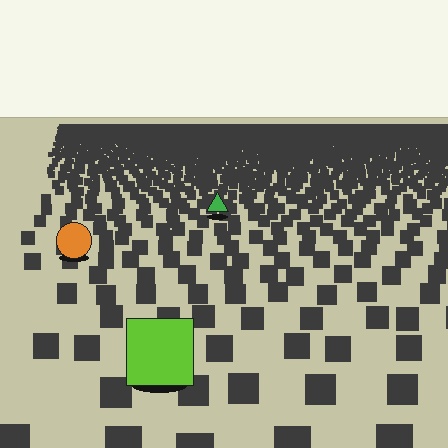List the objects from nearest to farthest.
From nearest to farthest: the lime square, the orange circle, the green triangle.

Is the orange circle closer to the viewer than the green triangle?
Yes. The orange circle is closer — you can tell from the texture gradient: the ground texture is coarser near it.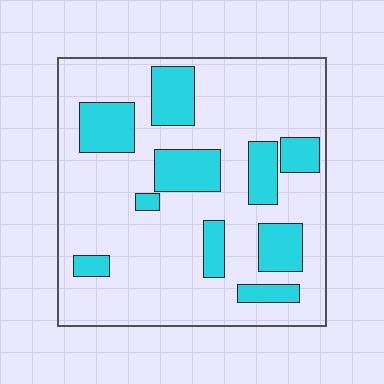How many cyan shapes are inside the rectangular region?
10.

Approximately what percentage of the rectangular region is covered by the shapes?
Approximately 25%.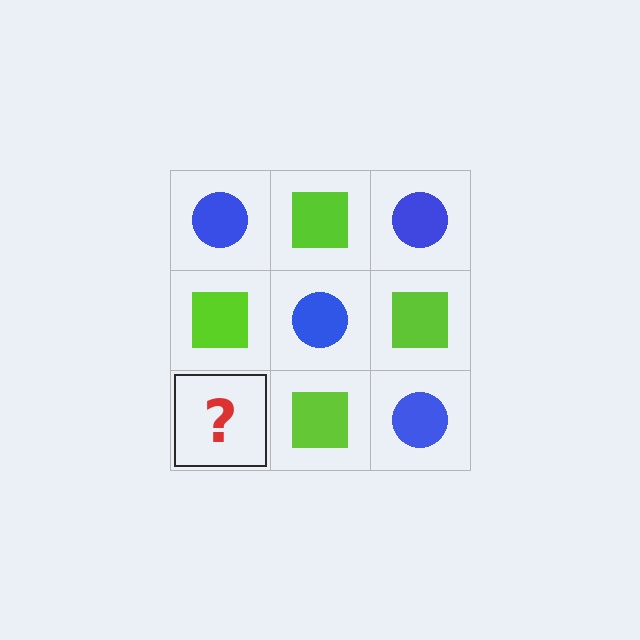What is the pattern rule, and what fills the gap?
The rule is that it alternates blue circle and lime square in a checkerboard pattern. The gap should be filled with a blue circle.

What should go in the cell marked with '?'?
The missing cell should contain a blue circle.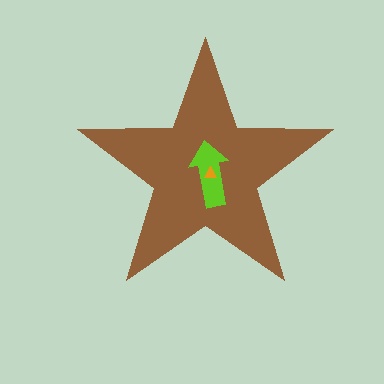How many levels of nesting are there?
3.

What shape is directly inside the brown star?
The lime arrow.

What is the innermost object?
The orange triangle.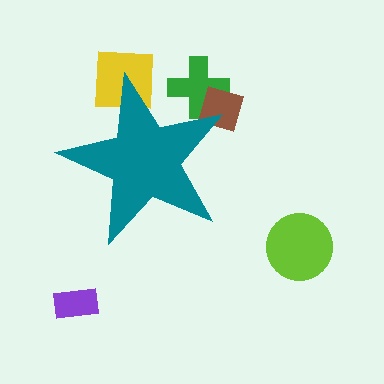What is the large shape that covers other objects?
A teal star.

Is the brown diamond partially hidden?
Yes, the brown diamond is partially hidden behind the teal star.